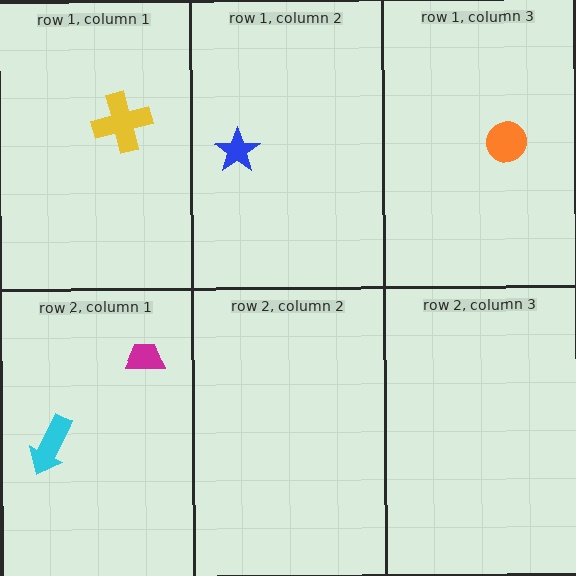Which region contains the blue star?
The row 1, column 2 region.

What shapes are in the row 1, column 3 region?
The orange circle.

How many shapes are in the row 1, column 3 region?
1.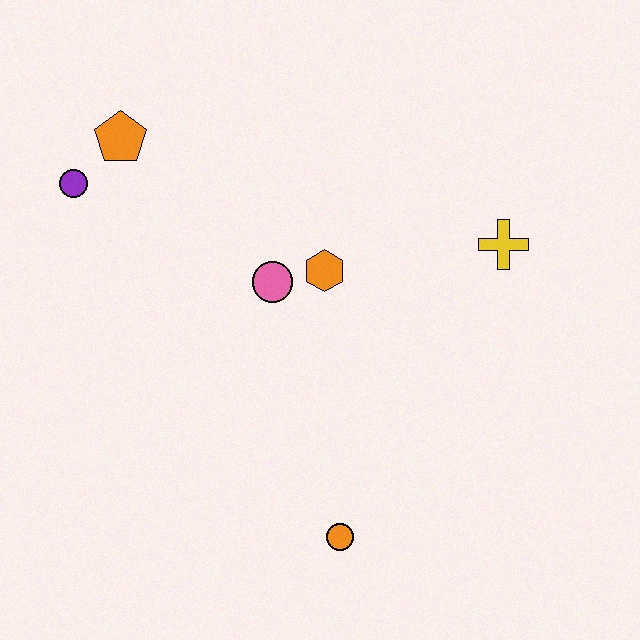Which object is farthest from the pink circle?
The orange circle is farthest from the pink circle.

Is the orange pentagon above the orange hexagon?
Yes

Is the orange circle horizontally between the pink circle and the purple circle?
No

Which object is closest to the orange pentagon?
The purple circle is closest to the orange pentagon.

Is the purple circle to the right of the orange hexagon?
No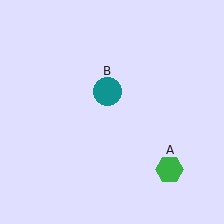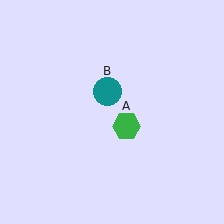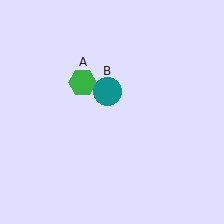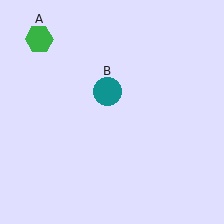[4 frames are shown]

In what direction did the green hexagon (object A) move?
The green hexagon (object A) moved up and to the left.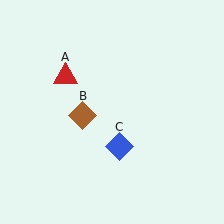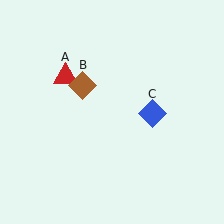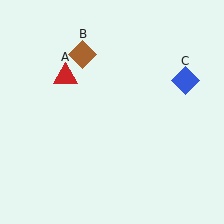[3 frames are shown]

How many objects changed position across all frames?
2 objects changed position: brown diamond (object B), blue diamond (object C).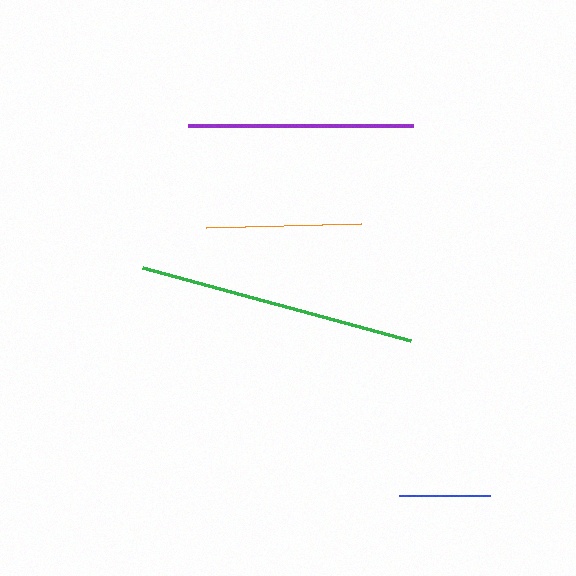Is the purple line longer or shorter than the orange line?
The purple line is longer than the orange line.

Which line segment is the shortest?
The blue line is the shortest at approximately 91 pixels.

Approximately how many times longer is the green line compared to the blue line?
The green line is approximately 3.1 times the length of the blue line.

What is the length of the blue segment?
The blue segment is approximately 91 pixels long.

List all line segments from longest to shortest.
From longest to shortest: green, purple, orange, blue.